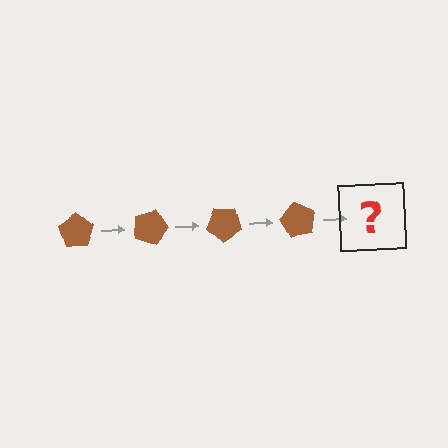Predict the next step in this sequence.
The next step is a brown pentagon rotated 80 degrees.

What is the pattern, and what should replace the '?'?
The pattern is that the pentagon rotates 20 degrees each step. The '?' should be a brown pentagon rotated 80 degrees.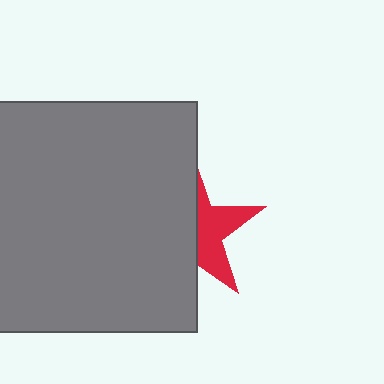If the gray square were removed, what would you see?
You would see the complete red star.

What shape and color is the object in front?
The object in front is a gray square.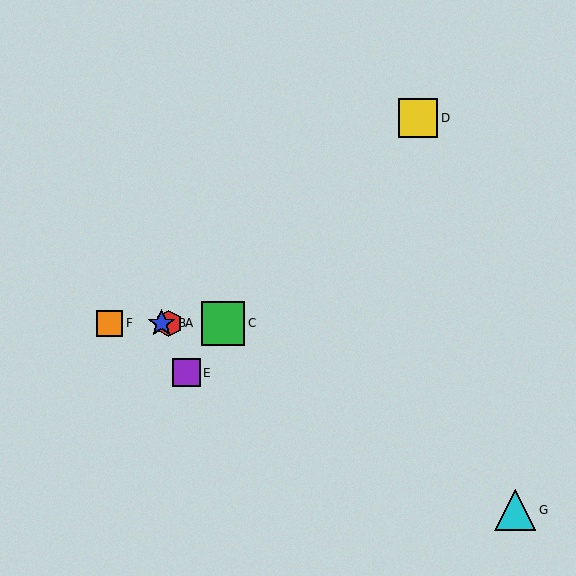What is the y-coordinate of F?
Object F is at y≈323.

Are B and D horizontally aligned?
No, B is at y≈323 and D is at y≈118.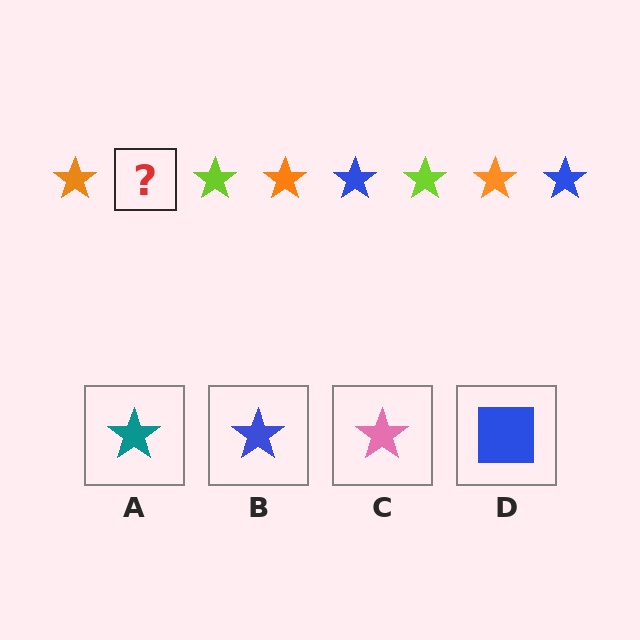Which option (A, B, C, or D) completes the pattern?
B.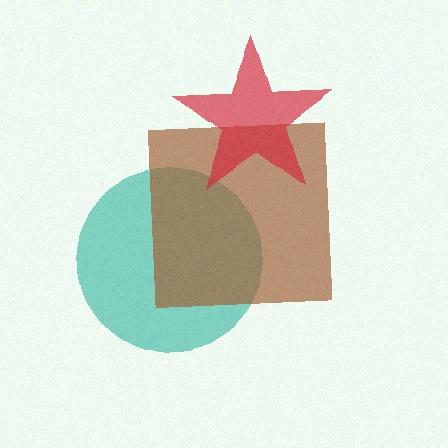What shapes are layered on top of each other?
The layered shapes are: a teal circle, a brown square, a red star.